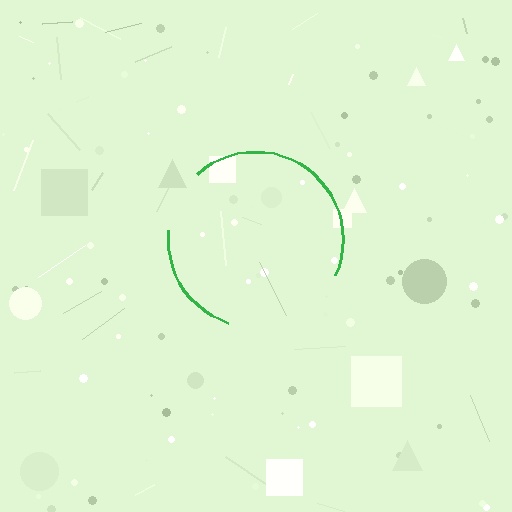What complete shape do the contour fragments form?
The contour fragments form a circle.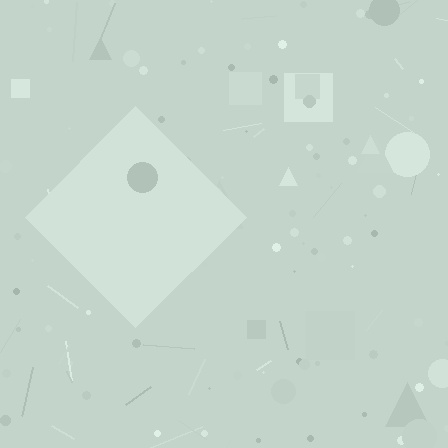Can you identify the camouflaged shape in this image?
The camouflaged shape is a diamond.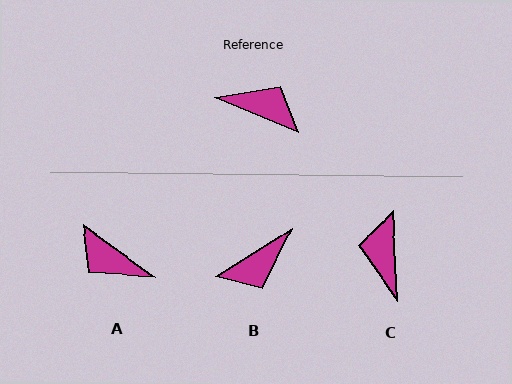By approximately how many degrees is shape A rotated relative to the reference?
Approximately 167 degrees counter-clockwise.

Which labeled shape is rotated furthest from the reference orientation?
A, about 167 degrees away.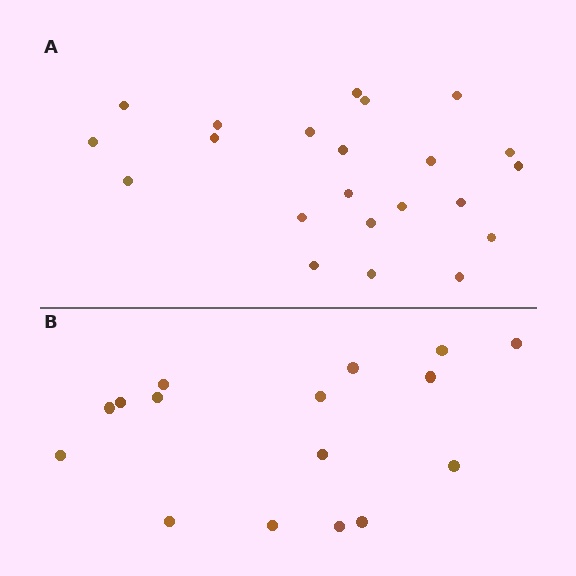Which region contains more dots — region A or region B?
Region A (the top region) has more dots.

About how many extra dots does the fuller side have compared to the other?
Region A has about 6 more dots than region B.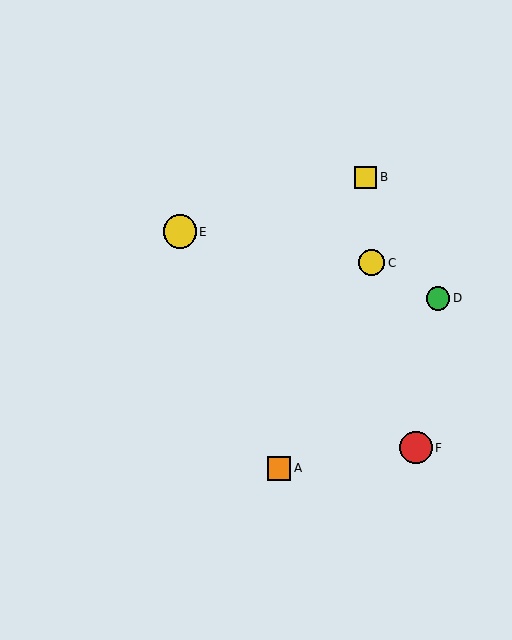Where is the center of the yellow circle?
The center of the yellow circle is at (372, 263).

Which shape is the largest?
The yellow circle (labeled E) is the largest.